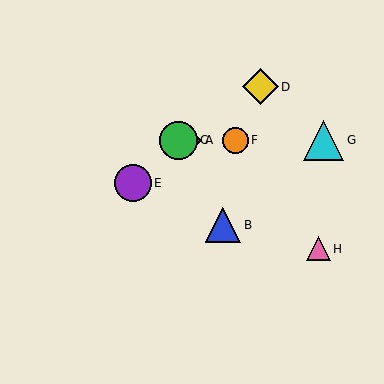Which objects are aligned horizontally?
Objects A, C, F, G are aligned horizontally.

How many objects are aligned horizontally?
4 objects (A, C, F, G) are aligned horizontally.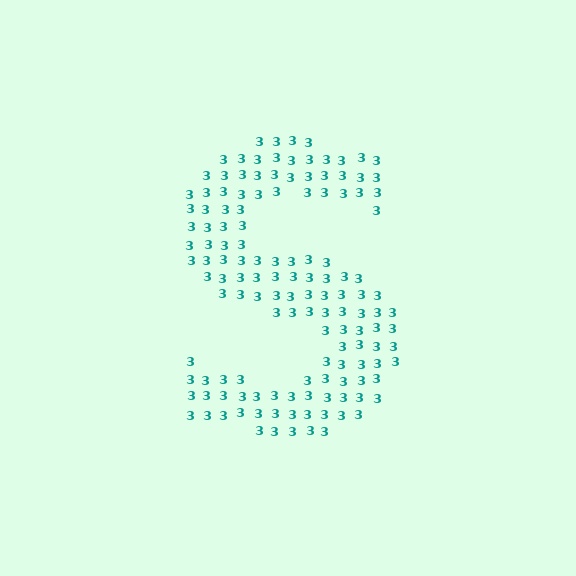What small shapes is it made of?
It is made of small digit 3's.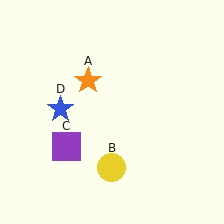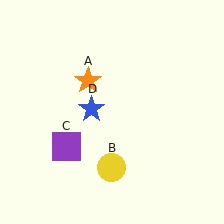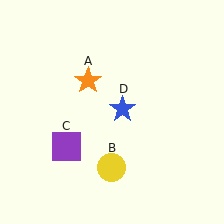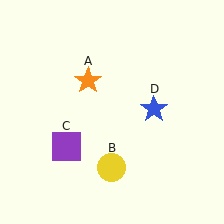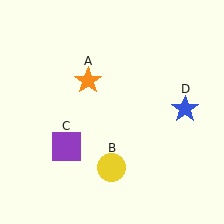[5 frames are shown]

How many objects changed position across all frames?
1 object changed position: blue star (object D).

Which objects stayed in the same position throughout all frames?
Orange star (object A) and yellow circle (object B) and purple square (object C) remained stationary.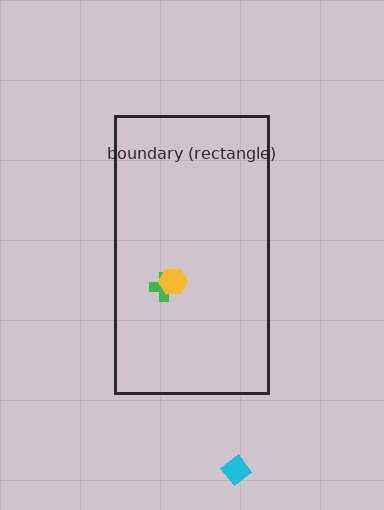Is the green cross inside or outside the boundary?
Inside.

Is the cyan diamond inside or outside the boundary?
Outside.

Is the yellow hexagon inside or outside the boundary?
Inside.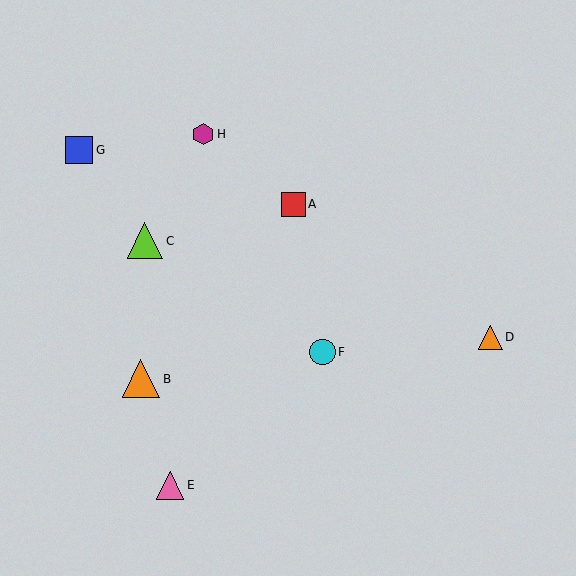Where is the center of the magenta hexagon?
The center of the magenta hexagon is at (203, 134).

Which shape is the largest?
The orange triangle (labeled B) is the largest.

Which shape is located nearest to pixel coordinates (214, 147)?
The magenta hexagon (labeled H) at (203, 134) is nearest to that location.